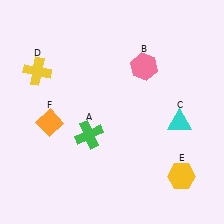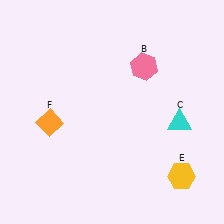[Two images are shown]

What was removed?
The green cross (A), the yellow cross (D) were removed in Image 2.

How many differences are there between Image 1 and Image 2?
There are 2 differences between the two images.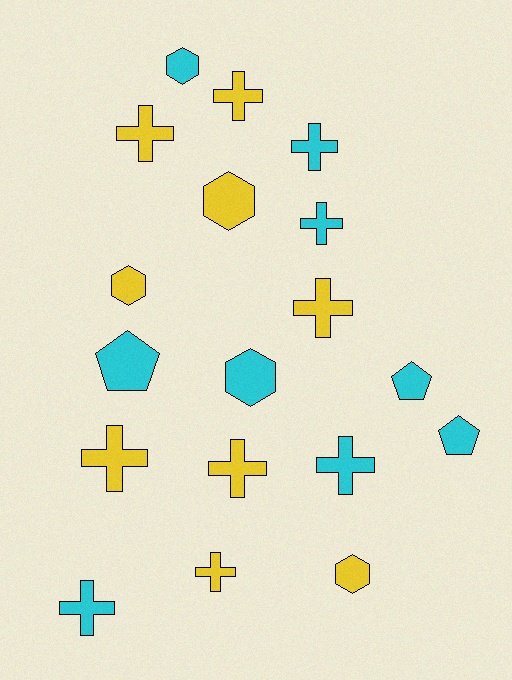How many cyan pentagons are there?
There are 3 cyan pentagons.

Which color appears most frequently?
Cyan, with 9 objects.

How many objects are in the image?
There are 18 objects.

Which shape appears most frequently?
Cross, with 10 objects.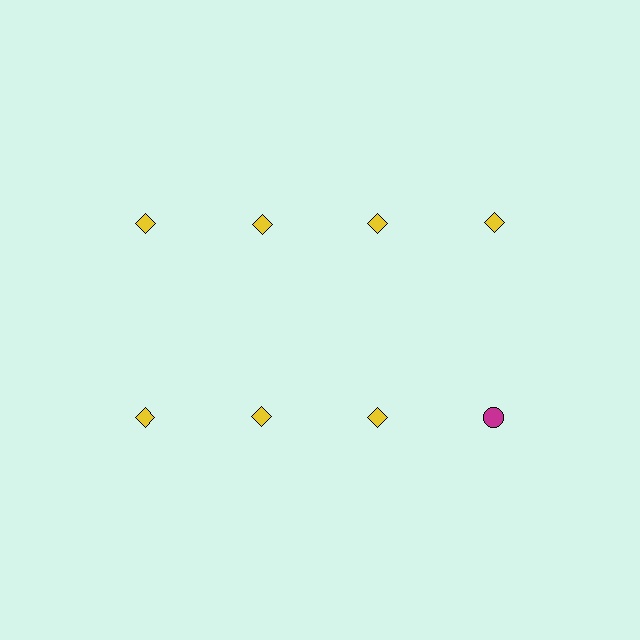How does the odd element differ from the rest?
It differs in both color (magenta instead of yellow) and shape (circle instead of diamond).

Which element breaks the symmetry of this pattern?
The magenta circle in the second row, second from right column breaks the symmetry. All other shapes are yellow diamonds.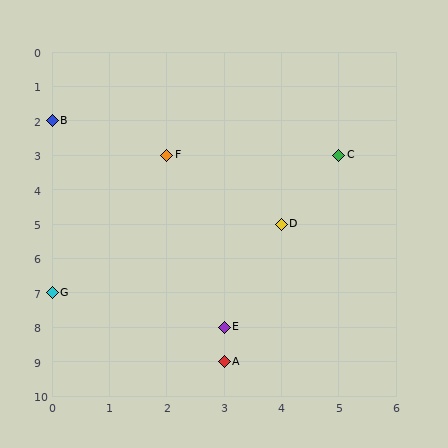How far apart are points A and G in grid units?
Points A and G are 3 columns and 2 rows apart (about 3.6 grid units diagonally).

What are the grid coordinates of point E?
Point E is at grid coordinates (3, 8).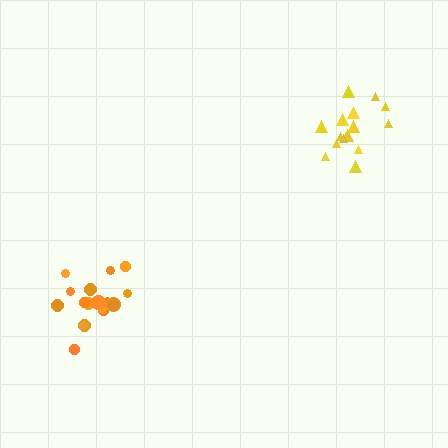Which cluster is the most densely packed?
Orange.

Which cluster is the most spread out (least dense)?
Yellow.